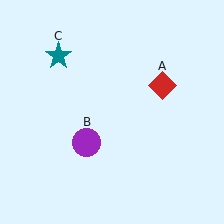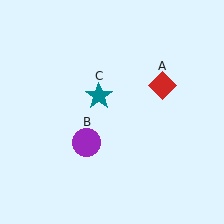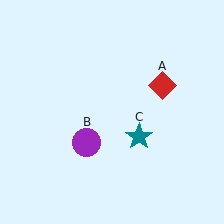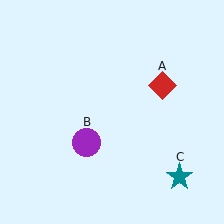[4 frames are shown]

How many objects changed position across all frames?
1 object changed position: teal star (object C).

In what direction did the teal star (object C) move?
The teal star (object C) moved down and to the right.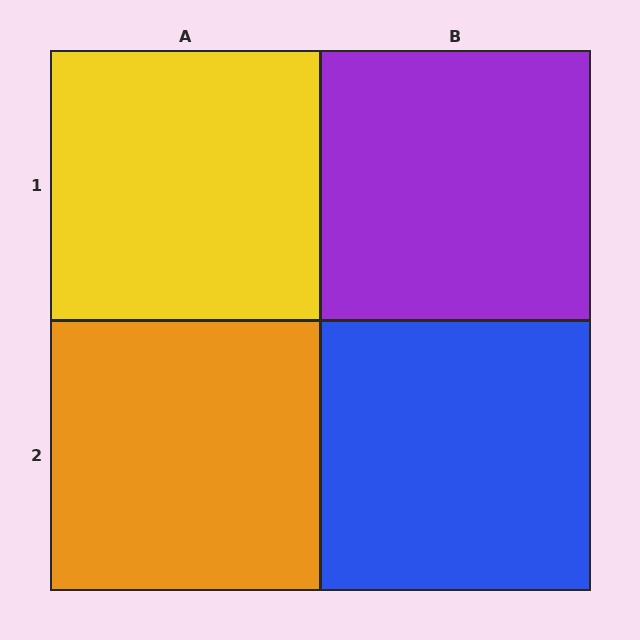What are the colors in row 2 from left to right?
Orange, blue.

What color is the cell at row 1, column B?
Purple.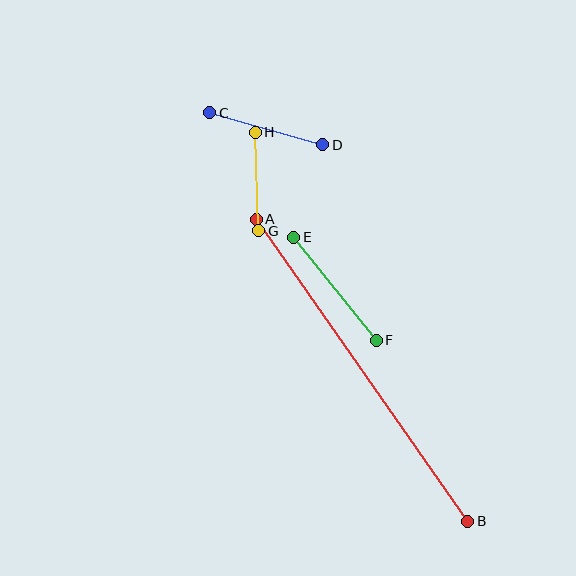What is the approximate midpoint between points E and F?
The midpoint is at approximately (335, 289) pixels.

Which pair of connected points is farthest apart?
Points A and B are farthest apart.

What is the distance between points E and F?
The distance is approximately 132 pixels.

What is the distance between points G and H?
The distance is approximately 99 pixels.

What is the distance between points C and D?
The distance is approximately 117 pixels.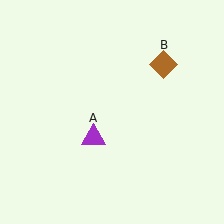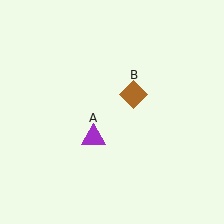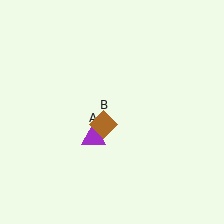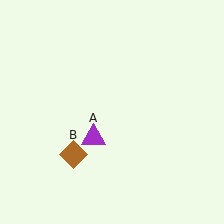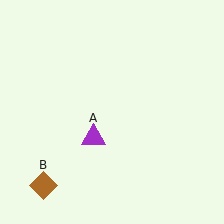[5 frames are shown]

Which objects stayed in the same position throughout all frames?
Purple triangle (object A) remained stationary.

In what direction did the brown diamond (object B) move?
The brown diamond (object B) moved down and to the left.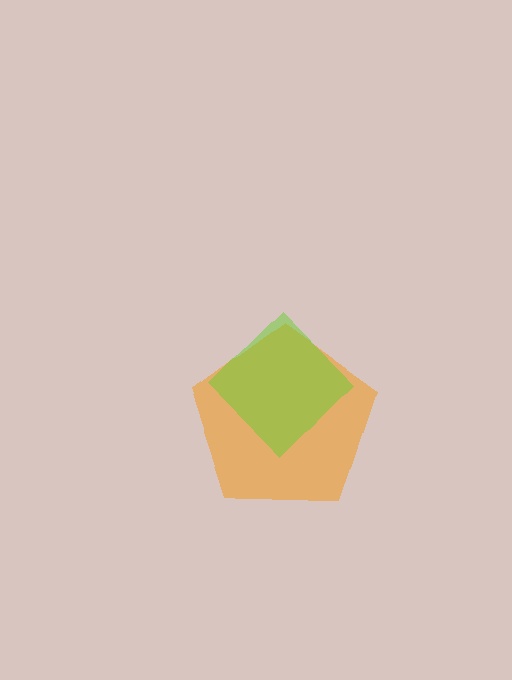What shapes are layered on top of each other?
The layered shapes are: an orange pentagon, a lime diamond.